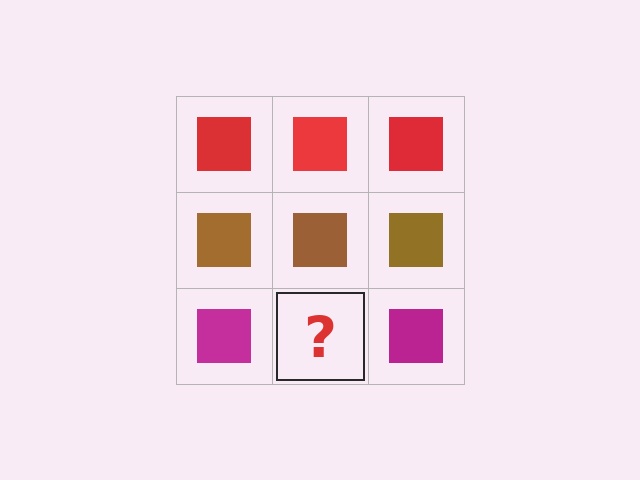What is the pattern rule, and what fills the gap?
The rule is that each row has a consistent color. The gap should be filled with a magenta square.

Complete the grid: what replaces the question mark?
The question mark should be replaced with a magenta square.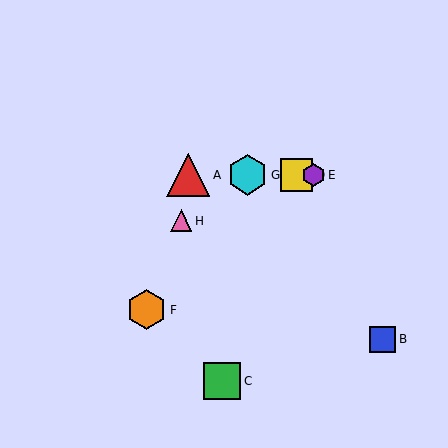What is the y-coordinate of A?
Object A is at y≈175.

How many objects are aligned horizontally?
4 objects (A, D, E, G) are aligned horizontally.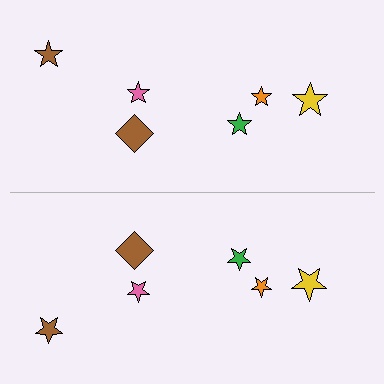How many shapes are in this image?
There are 12 shapes in this image.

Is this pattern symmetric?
Yes, this pattern has bilateral (reflection) symmetry.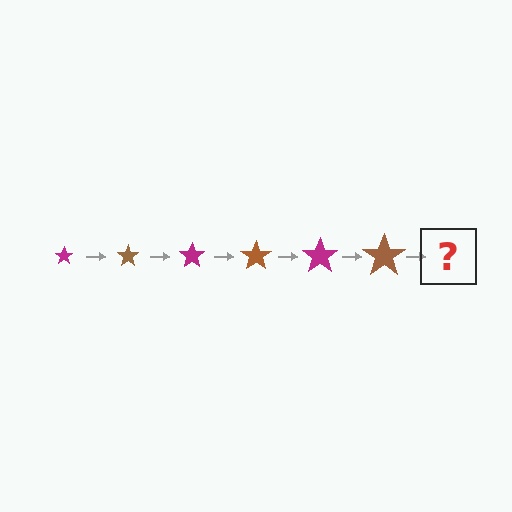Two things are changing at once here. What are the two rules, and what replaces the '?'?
The two rules are that the star grows larger each step and the color cycles through magenta and brown. The '?' should be a magenta star, larger than the previous one.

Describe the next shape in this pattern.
It should be a magenta star, larger than the previous one.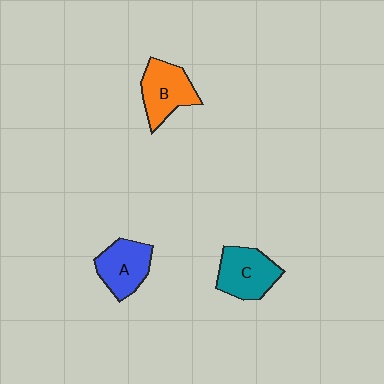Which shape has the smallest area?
Shape A (blue).